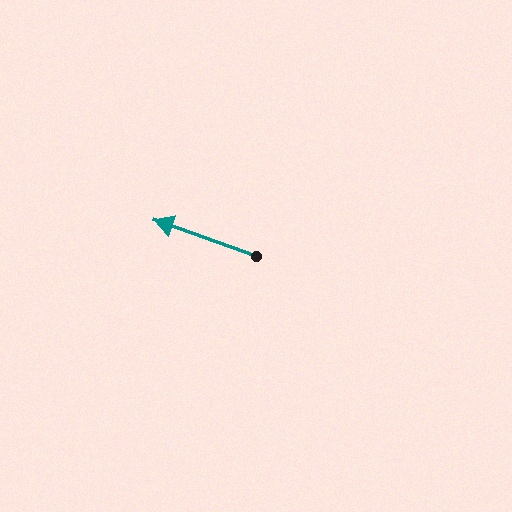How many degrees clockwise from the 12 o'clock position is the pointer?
Approximately 290 degrees.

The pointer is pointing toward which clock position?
Roughly 10 o'clock.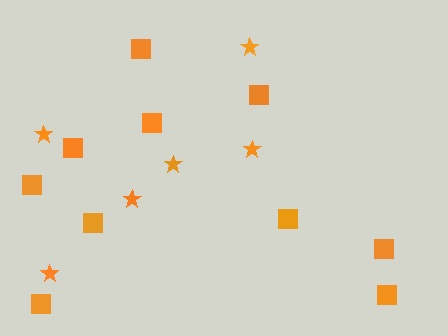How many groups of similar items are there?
There are 2 groups: one group of squares (10) and one group of stars (6).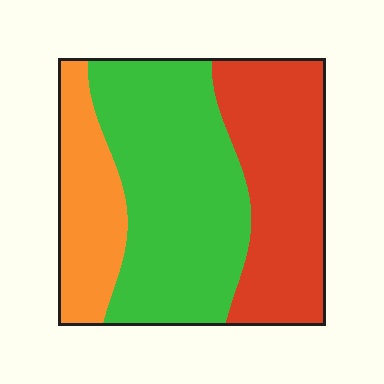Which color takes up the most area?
Green, at roughly 45%.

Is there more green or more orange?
Green.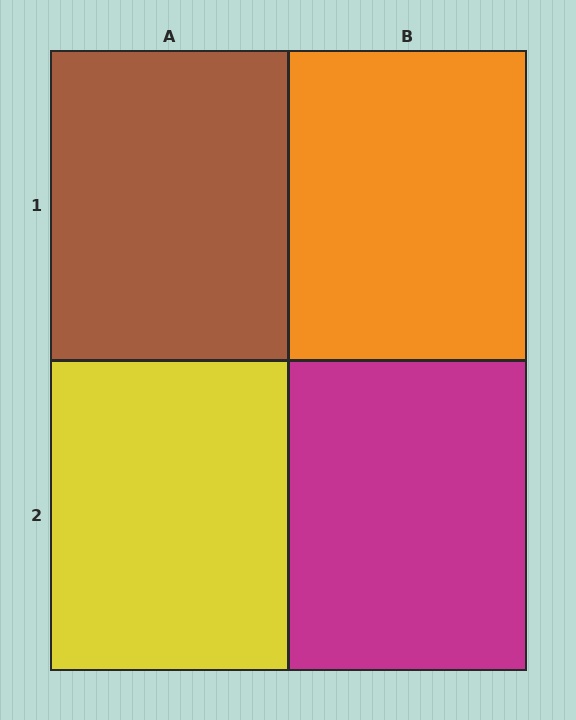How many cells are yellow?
1 cell is yellow.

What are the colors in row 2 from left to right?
Yellow, magenta.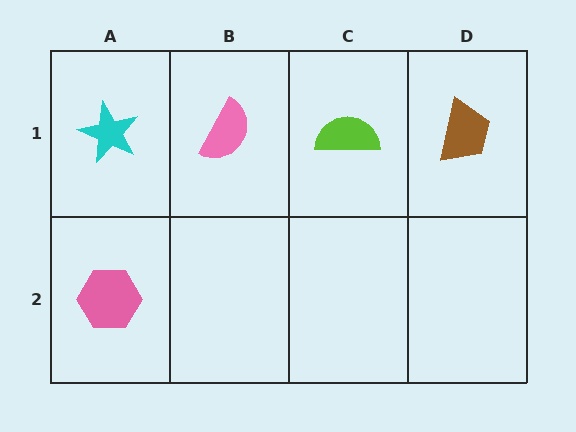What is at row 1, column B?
A pink semicircle.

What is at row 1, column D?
A brown trapezoid.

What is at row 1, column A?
A cyan star.